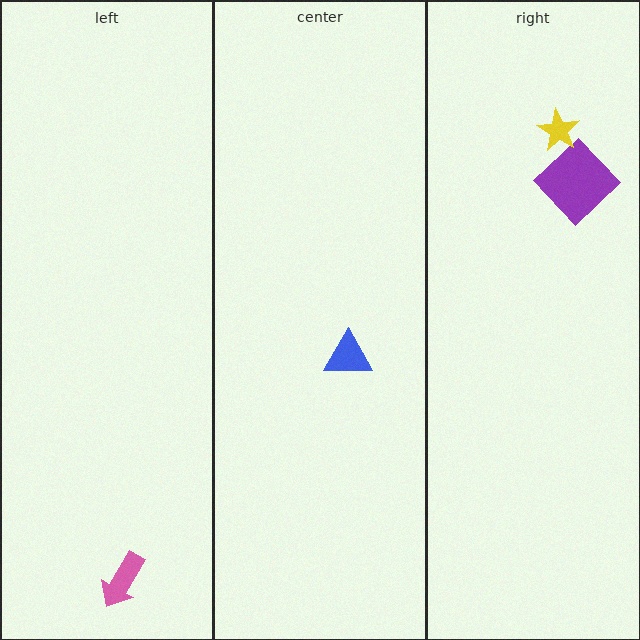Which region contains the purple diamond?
The right region.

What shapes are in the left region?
The pink arrow.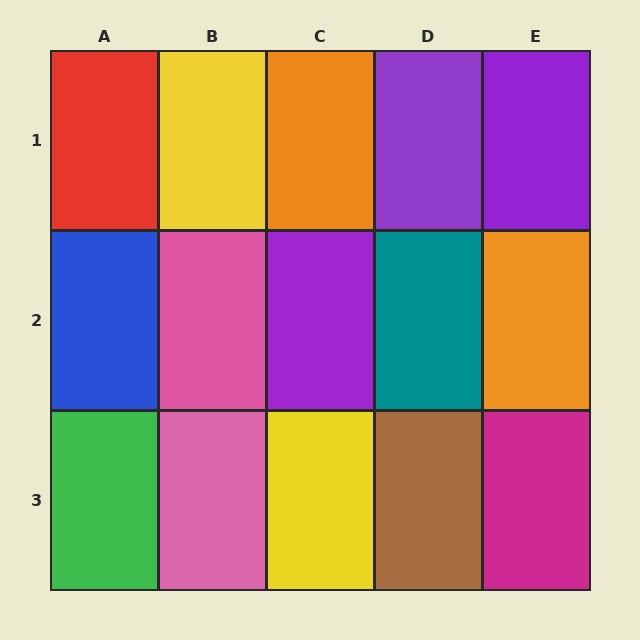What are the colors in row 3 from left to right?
Green, pink, yellow, brown, magenta.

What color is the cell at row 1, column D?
Purple.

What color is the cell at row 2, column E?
Orange.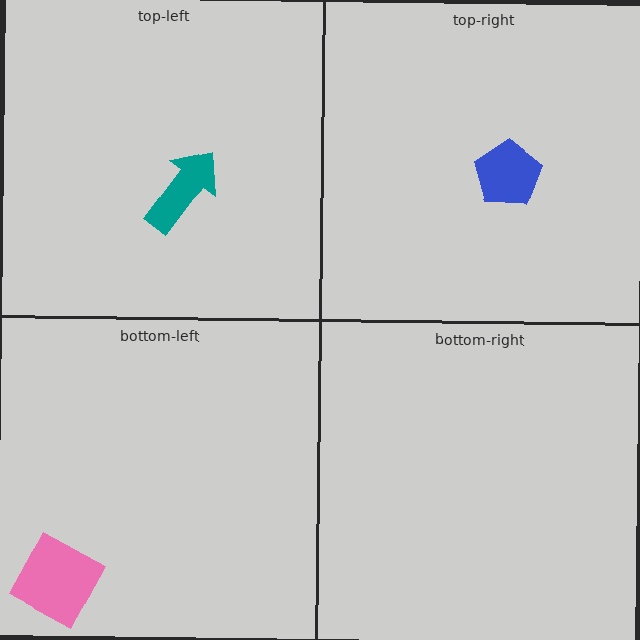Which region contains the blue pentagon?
The top-right region.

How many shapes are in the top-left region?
1.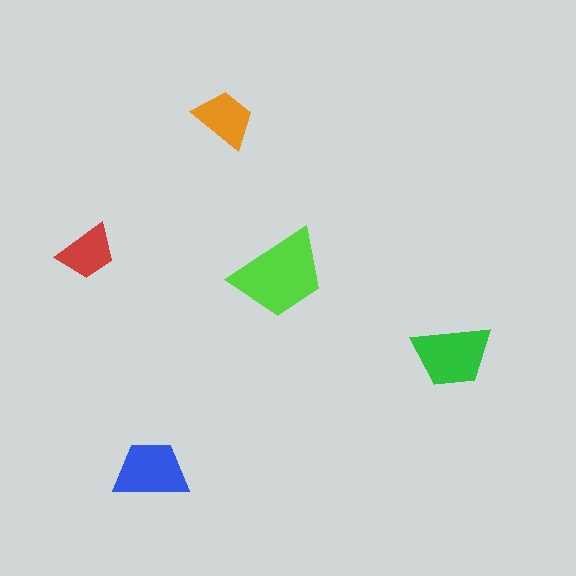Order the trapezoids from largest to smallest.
the lime one, the green one, the blue one, the orange one, the red one.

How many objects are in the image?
There are 5 objects in the image.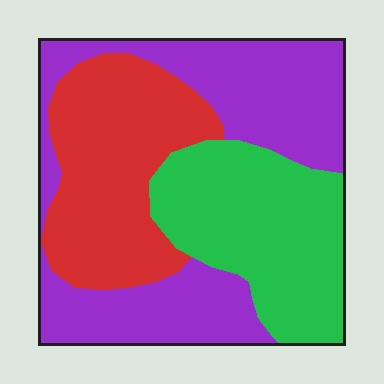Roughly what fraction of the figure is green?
Green takes up about one third (1/3) of the figure.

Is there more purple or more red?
Purple.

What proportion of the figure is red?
Red covers 30% of the figure.